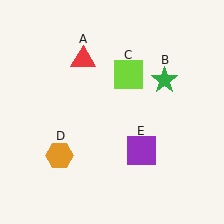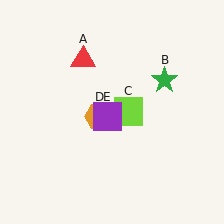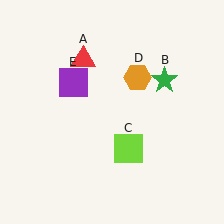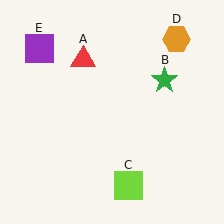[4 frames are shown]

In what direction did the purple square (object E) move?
The purple square (object E) moved up and to the left.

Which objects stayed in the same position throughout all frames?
Red triangle (object A) and green star (object B) remained stationary.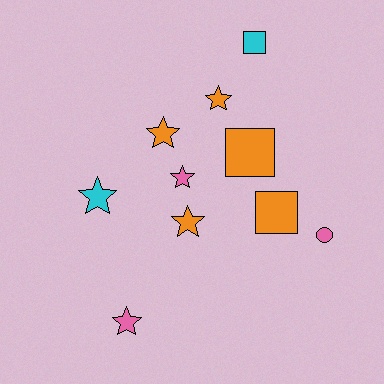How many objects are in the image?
There are 10 objects.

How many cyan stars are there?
There is 1 cyan star.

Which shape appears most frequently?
Star, with 6 objects.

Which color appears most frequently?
Orange, with 5 objects.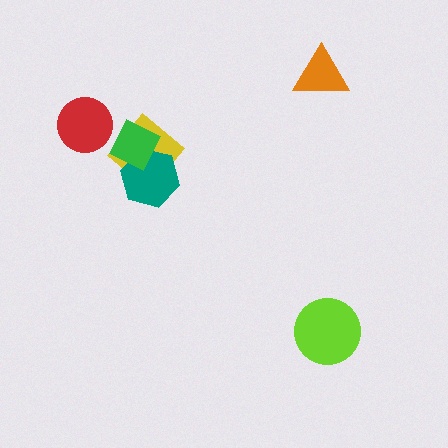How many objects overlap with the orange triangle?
0 objects overlap with the orange triangle.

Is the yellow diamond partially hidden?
Yes, it is partially covered by another shape.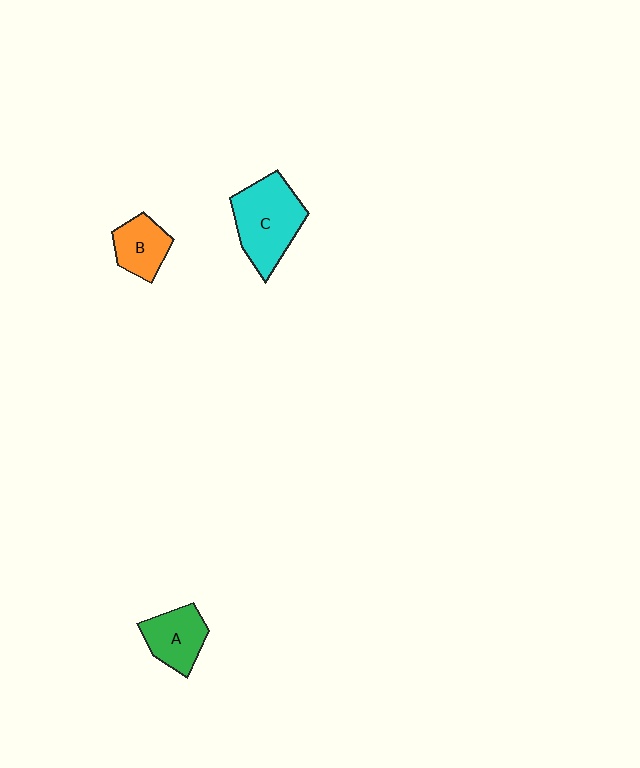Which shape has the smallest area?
Shape B (orange).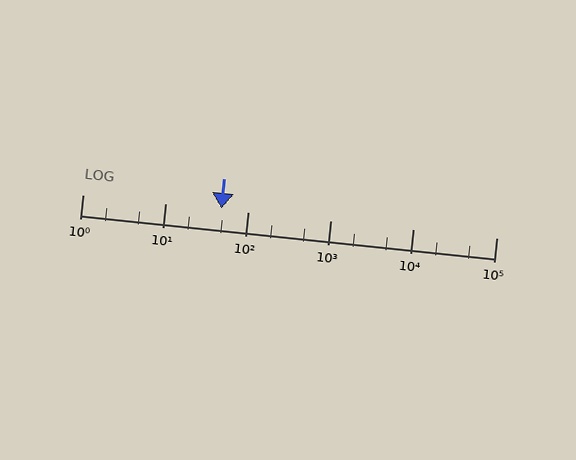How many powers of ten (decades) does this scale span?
The scale spans 5 decades, from 1 to 100000.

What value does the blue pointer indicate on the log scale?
The pointer indicates approximately 48.